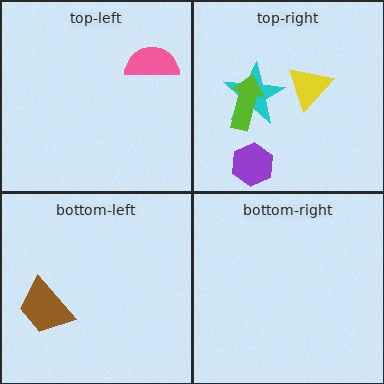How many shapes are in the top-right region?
4.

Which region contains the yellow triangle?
The top-right region.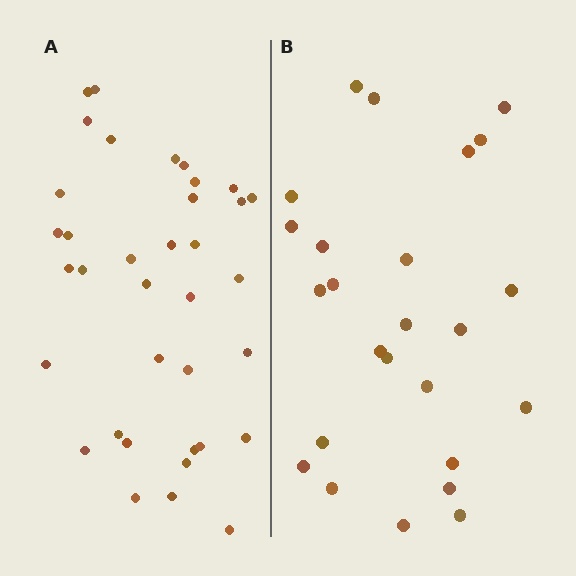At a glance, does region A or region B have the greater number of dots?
Region A (the left region) has more dots.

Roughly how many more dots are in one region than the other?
Region A has roughly 12 or so more dots than region B.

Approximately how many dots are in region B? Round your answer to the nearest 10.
About 20 dots. (The exact count is 25, which rounds to 20.)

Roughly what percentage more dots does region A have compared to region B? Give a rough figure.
About 45% more.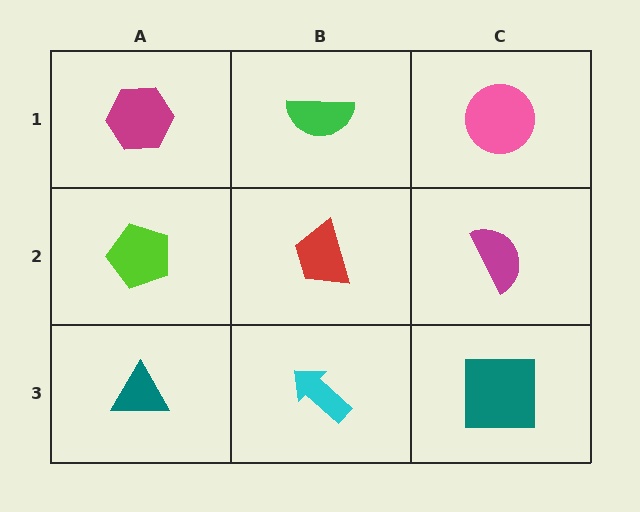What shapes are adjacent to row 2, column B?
A green semicircle (row 1, column B), a cyan arrow (row 3, column B), a lime pentagon (row 2, column A), a magenta semicircle (row 2, column C).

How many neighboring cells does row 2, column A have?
3.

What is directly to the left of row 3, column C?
A cyan arrow.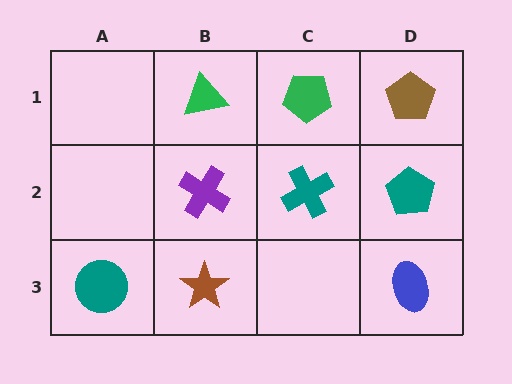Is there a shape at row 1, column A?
No, that cell is empty.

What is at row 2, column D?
A teal pentagon.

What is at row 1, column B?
A green triangle.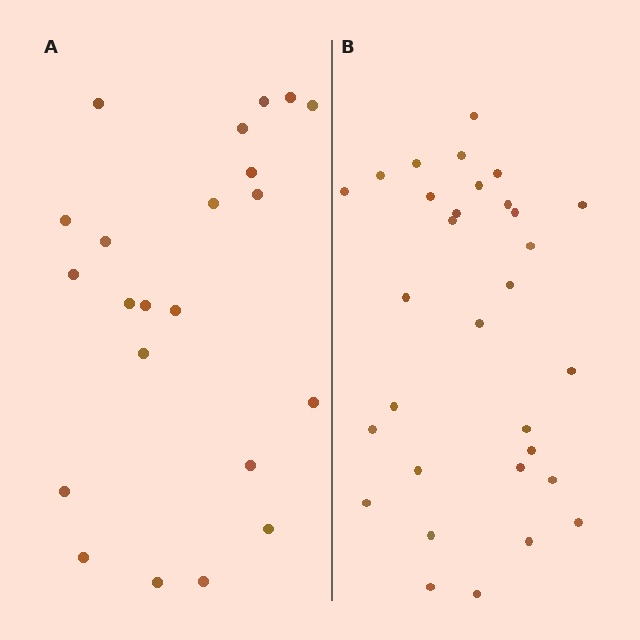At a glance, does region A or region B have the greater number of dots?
Region B (the right region) has more dots.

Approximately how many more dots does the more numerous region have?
Region B has roughly 8 or so more dots than region A.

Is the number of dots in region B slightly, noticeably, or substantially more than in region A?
Region B has noticeably more, but not dramatically so. The ratio is roughly 1.4 to 1.